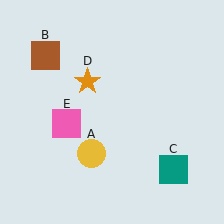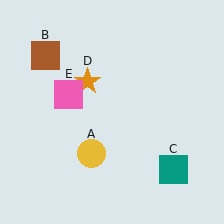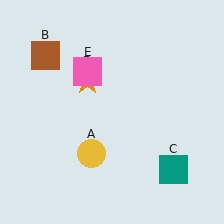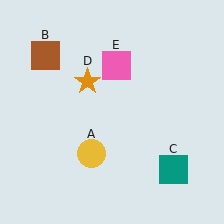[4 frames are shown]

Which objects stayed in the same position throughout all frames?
Yellow circle (object A) and brown square (object B) and teal square (object C) and orange star (object D) remained stationary.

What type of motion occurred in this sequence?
The pink square (object E) rotated clockwise around the center of the scene.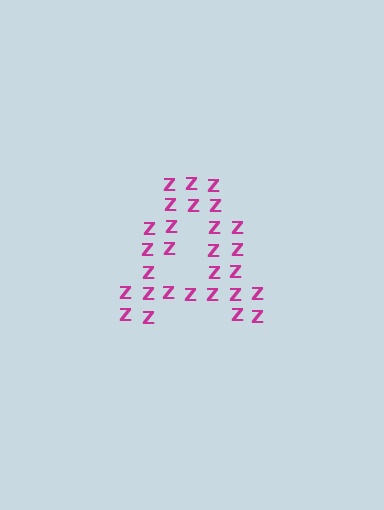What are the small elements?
The small elements are letter Z's.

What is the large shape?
The large shape is the letter A.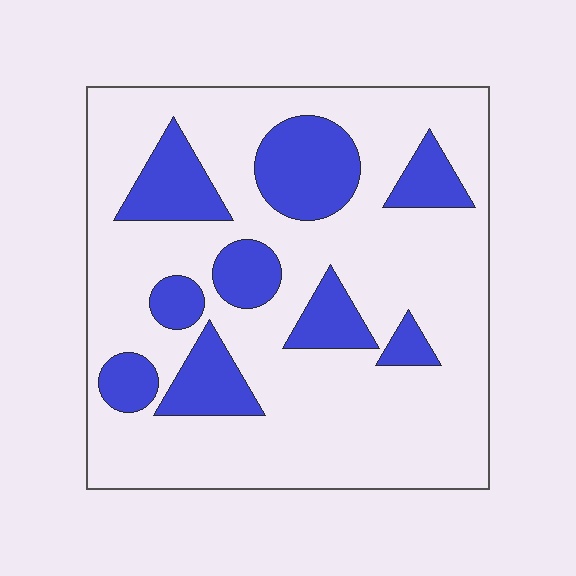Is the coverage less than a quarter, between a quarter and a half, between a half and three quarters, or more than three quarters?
Less than a quarter.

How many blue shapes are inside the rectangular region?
9.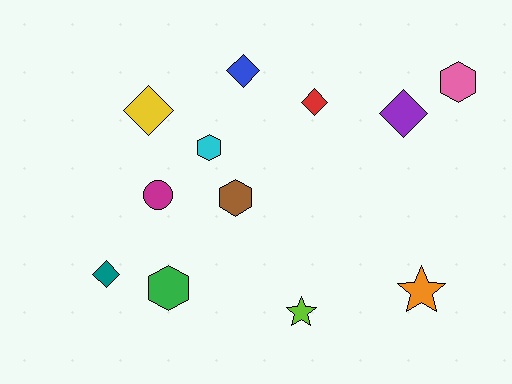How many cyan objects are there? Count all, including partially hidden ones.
There is 1 cyan object.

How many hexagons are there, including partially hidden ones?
There are 4 hexagons.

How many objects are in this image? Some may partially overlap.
There are 12 objects.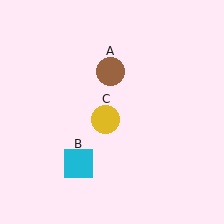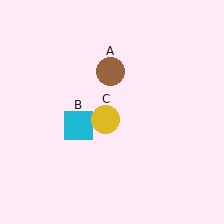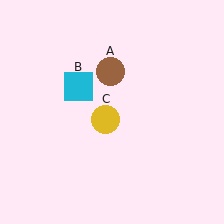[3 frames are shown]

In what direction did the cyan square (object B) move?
The cyan square (object B) moved up.